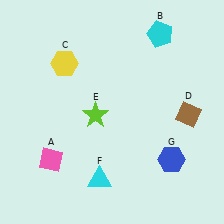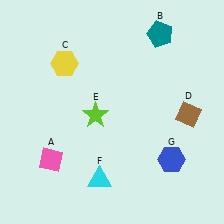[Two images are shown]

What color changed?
The pentagon (B) changed from cyan in Image 1 to teal in Image 2.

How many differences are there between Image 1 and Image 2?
There is 1 difference between the two images.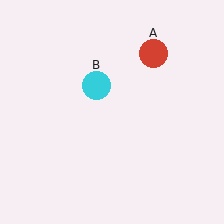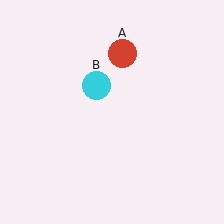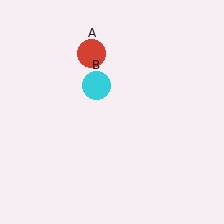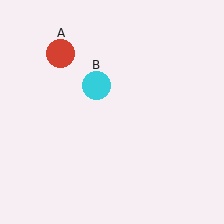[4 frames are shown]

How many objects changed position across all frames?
1 object changed position: red circle (object A).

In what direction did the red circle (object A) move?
The red circle (object A) moved left.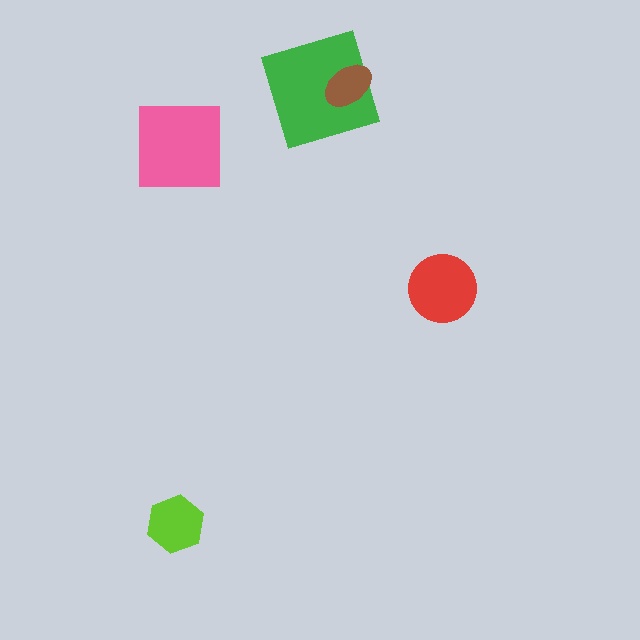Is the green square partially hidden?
Yes, it is partially covered by another shape.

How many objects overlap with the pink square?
0 objects overlap with the pink square.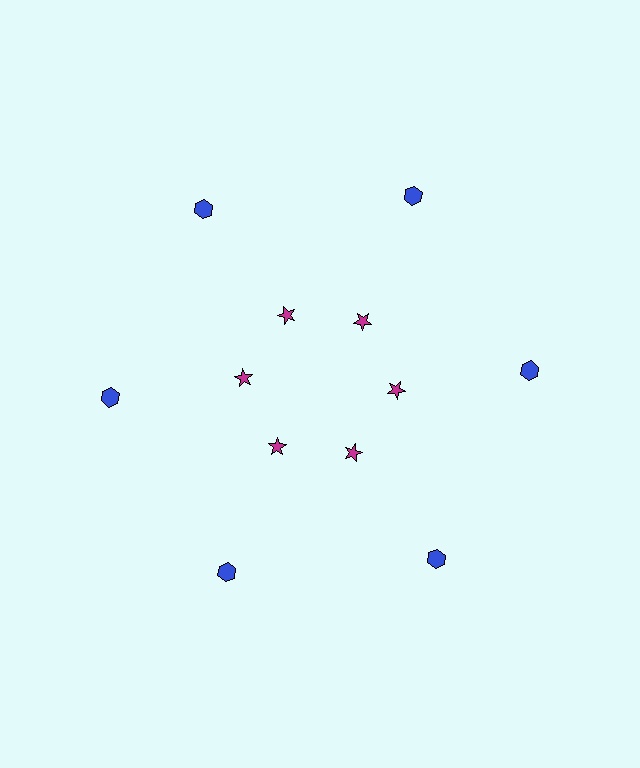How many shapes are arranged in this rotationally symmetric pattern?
There are 12 shapes, arranged in 6 groups of 2.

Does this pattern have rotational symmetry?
Yes, this pattern has 6-fold rotational symmetry. It looks the same after rotating 60 degrees around the center.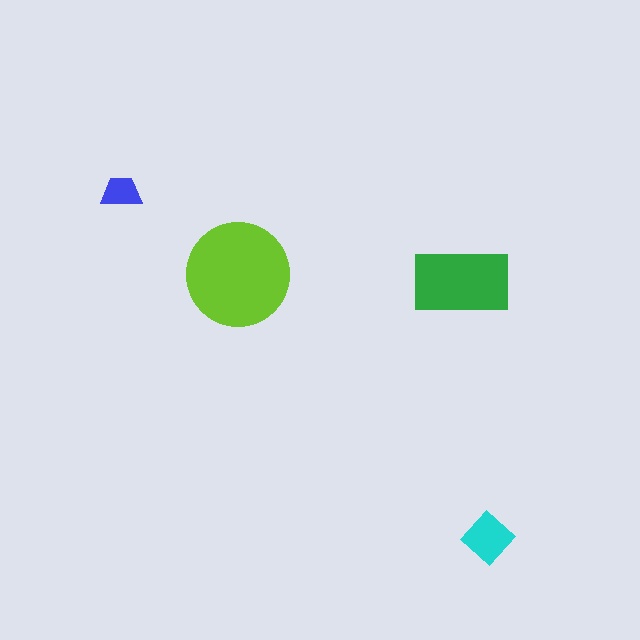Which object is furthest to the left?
The blue trapezoid is leftmost.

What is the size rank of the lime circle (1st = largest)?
1st.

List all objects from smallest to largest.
The blue trapezoid, the cyan diamond, the green rectangle, the lime circle.